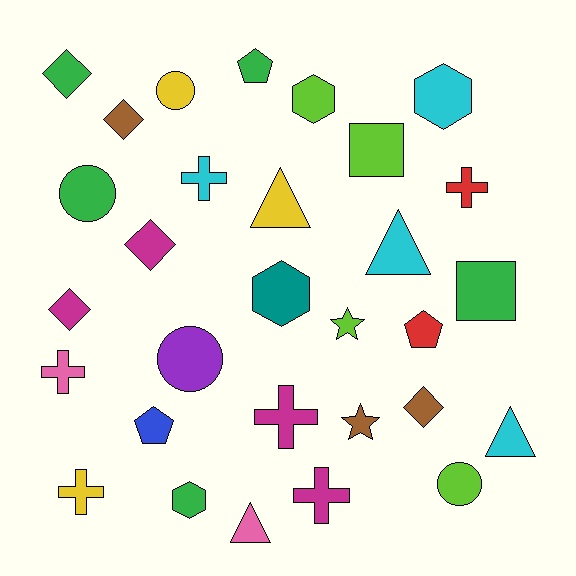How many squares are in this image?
There are 2 squares.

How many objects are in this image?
There are 30 objects.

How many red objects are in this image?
There are 2 red objects.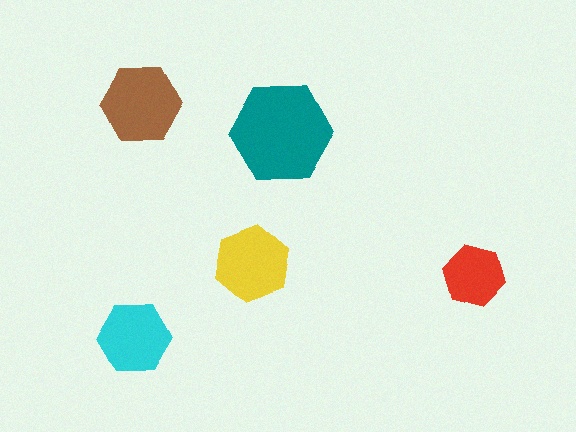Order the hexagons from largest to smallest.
the teal one, the brown one, the yellow one, the cyan one, the red one.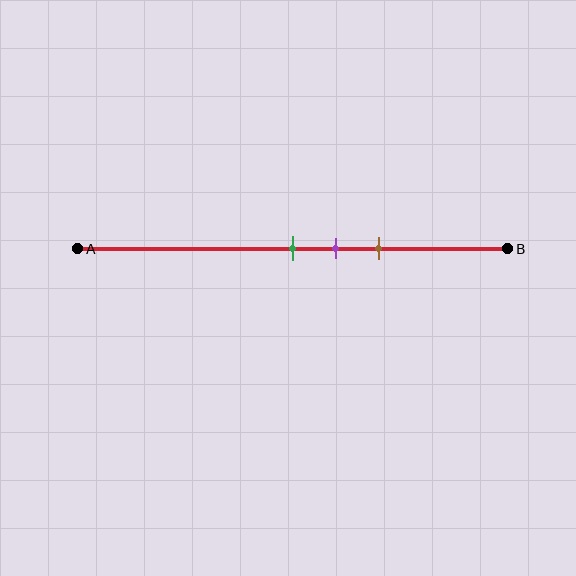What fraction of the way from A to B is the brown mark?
The brown mark is approximately 70% (0.7) of the way from A to B.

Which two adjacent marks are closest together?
The green and purple marks are the closest adjacent pair.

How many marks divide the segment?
There are 3 marks dividing the segment.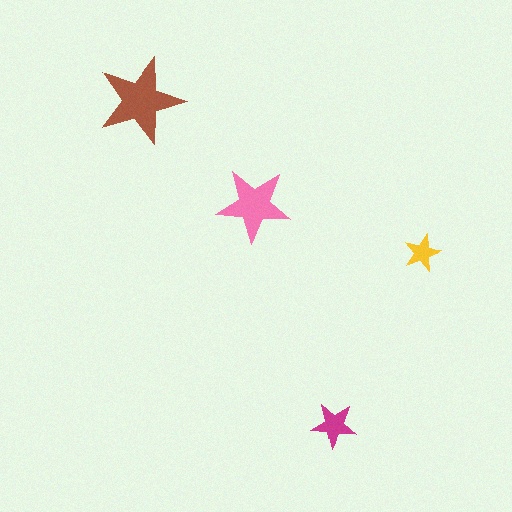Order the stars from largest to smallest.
the brown one, the pink one, the magenta one, the yellow one.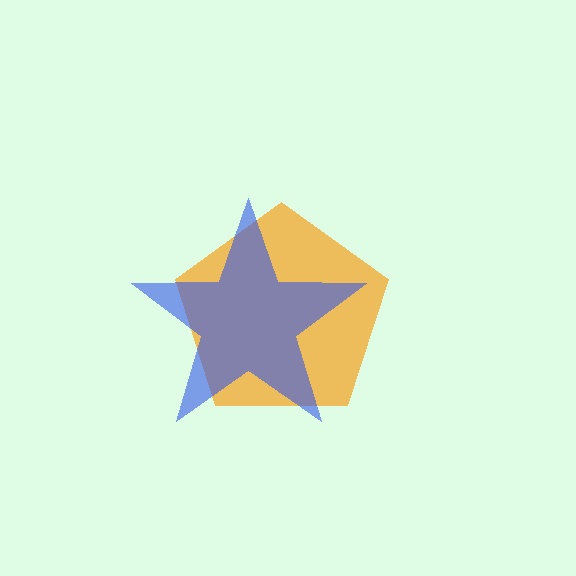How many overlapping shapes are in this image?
There are 2 overlapping shapes in the image.